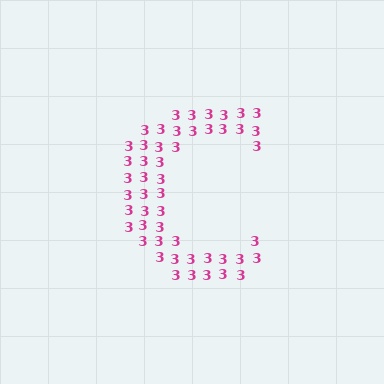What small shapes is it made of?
It is made of small digit 3's.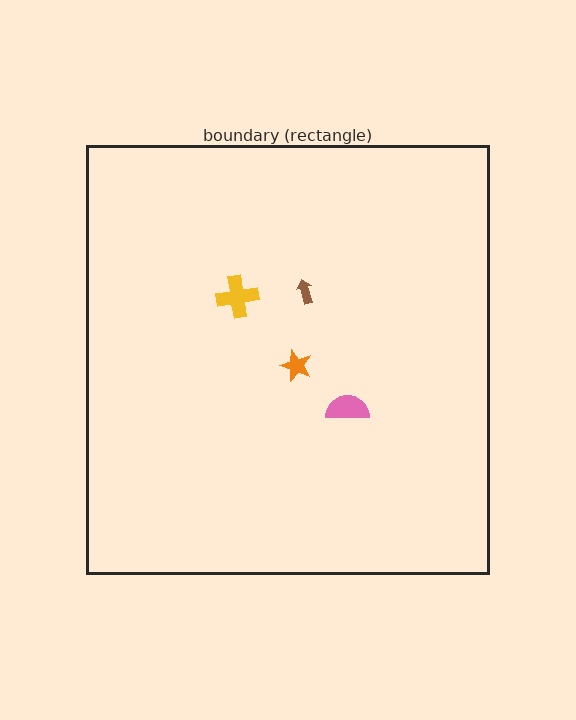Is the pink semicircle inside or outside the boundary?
Inside.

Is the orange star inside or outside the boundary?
Inside.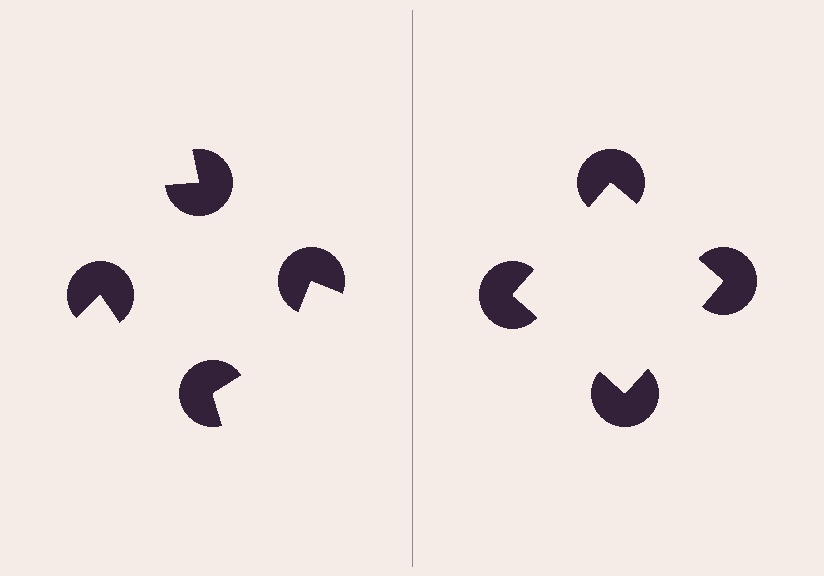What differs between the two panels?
The pac-man discs are positioned identically on both sides; only the wedge orientations differ. On the right they align to a square; on the left they are misaligned.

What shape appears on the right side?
An illusory square.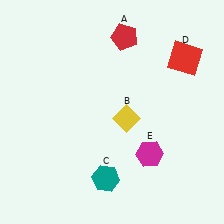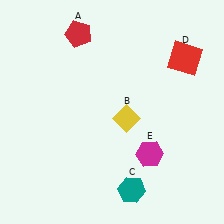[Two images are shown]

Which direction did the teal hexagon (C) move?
The teal hexagon (C) moved right.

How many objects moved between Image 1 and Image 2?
2 objects moved between the two images.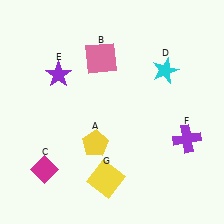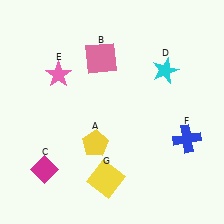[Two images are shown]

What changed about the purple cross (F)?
In Image 1, F is purple. In Image 2, it changed to blue.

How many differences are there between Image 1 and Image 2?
There are 2 differences between the two images.